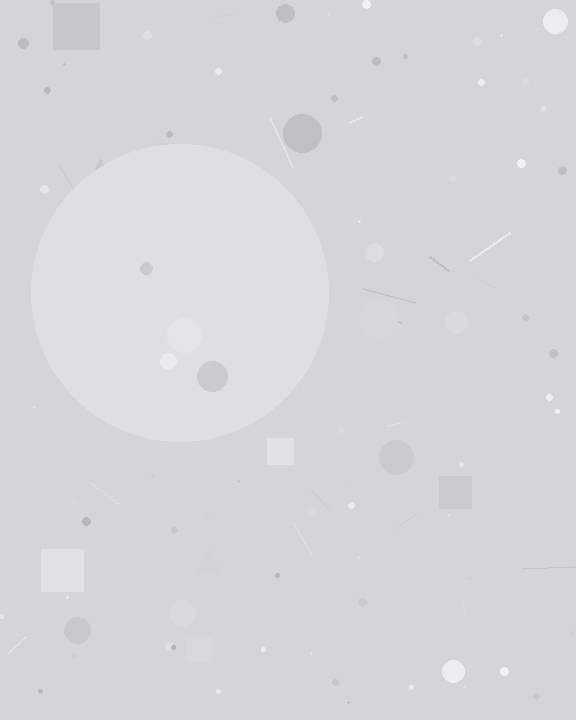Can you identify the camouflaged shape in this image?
The camouflaged shape is a circle.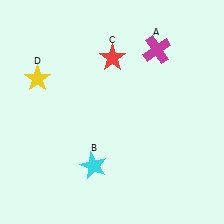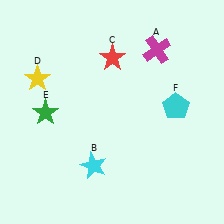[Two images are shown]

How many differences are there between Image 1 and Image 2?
There are 2 differences between the two images.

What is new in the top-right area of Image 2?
A cyan pentagon (F) was added in the top-right area of Image 2.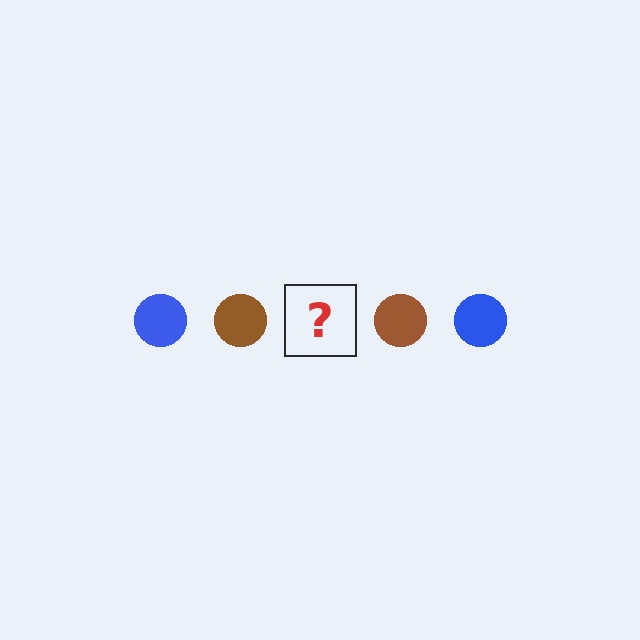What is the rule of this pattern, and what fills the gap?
The rule is that the pattern cycles through blue, brown circles. The gap should be filled with a blue circle.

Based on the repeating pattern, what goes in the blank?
The blank should be a blue circle.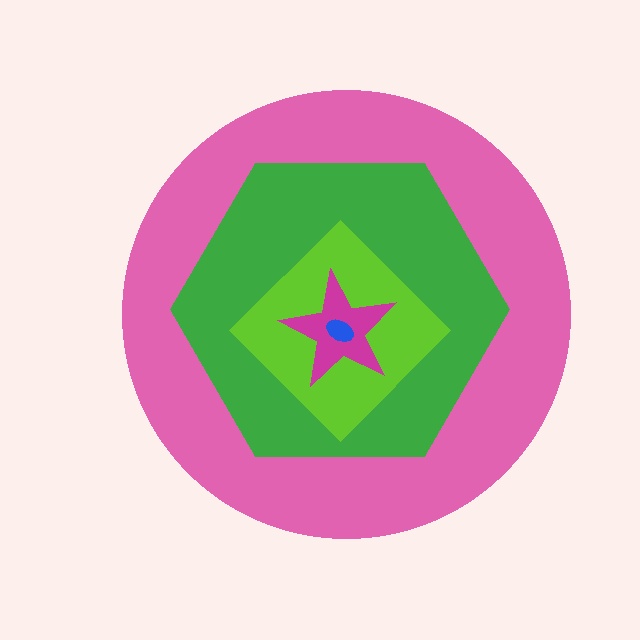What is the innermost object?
The blue ellipse.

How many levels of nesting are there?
5.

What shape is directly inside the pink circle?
The green hexagon.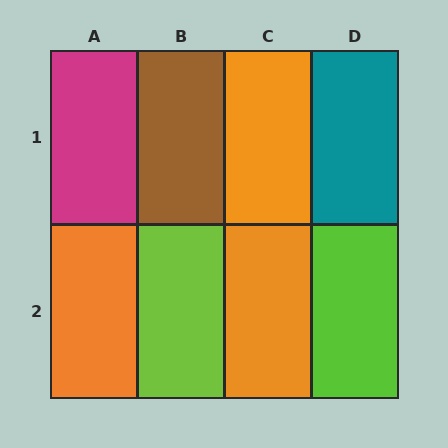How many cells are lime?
2 cells are lime.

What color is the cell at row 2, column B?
Lime.